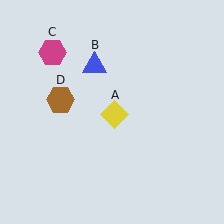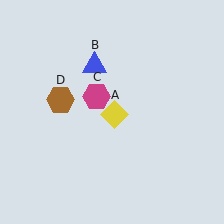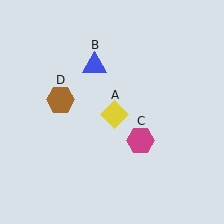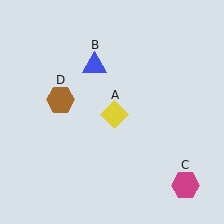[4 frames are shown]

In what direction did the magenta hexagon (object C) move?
The magenta hexagon (object C) moved down and to the right.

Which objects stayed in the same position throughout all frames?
Yellow diamond (object A) and blue triangle (object B) and brown hexagon (object D) remained stationary.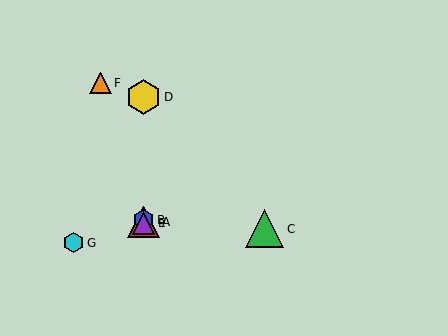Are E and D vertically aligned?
Yes, both are at x≈143.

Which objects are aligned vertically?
Objects A, B, D, E are aligned vertically.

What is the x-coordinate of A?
Object A is at x≈143.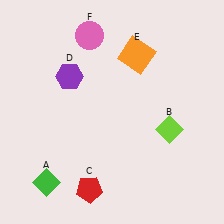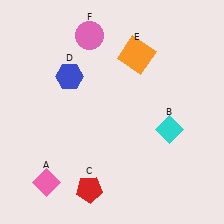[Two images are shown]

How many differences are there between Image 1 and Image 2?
There are 3 differences between the two images.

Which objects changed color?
A changed from green to pink. B changed from lime to cyan. D changed from purple to blue.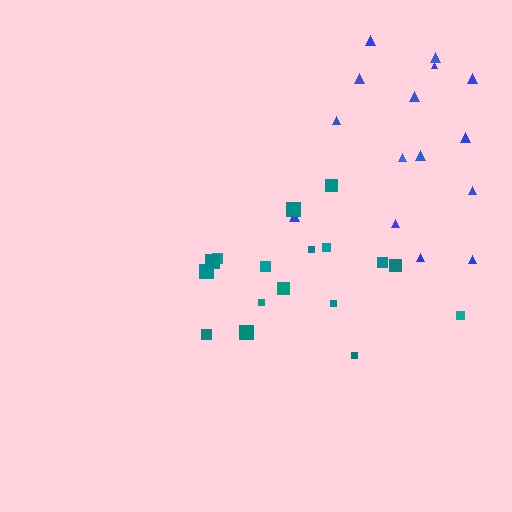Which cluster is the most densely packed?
Teal.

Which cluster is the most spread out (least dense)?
Blue.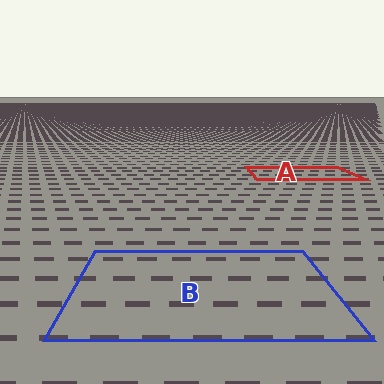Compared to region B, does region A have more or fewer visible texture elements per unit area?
Region A has more texture elements per unit area — they are packed more densely because it is farther away.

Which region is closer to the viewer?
Region B is closer. The texture elements there are larger and more spread out.